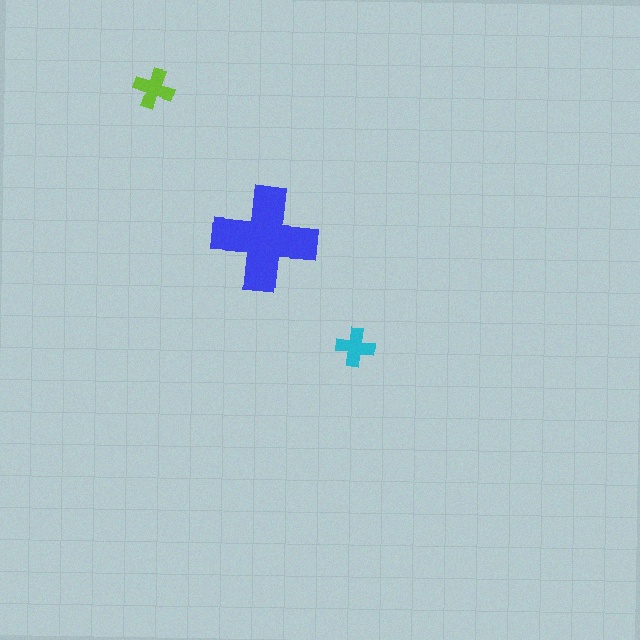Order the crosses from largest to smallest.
the blue one, the lime one, the cyan one.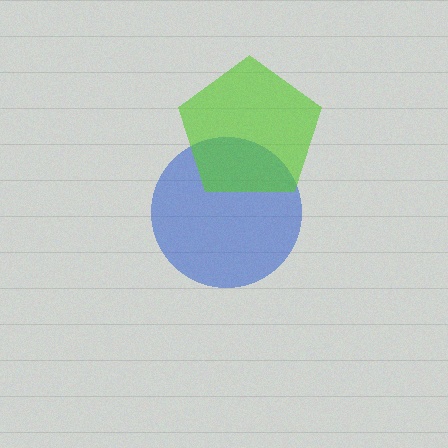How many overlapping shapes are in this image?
There are 2 overlapping shapes in the image.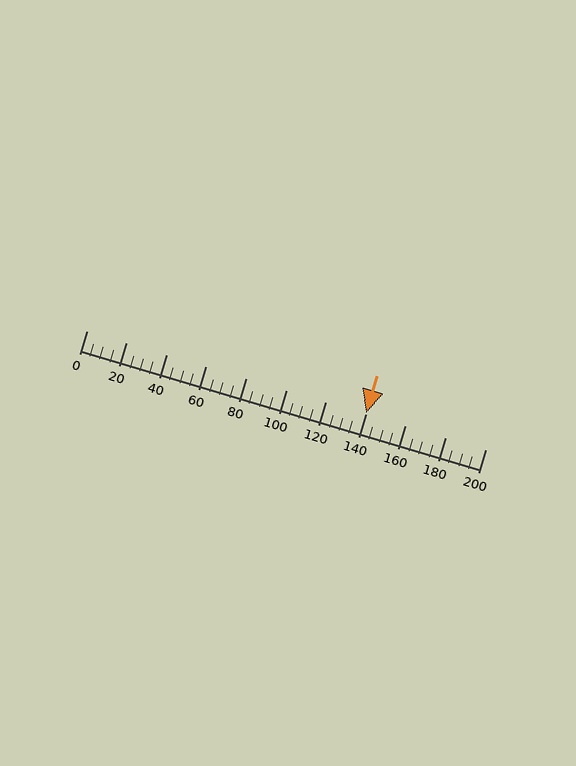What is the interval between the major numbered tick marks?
The major tick marks are spaced 20 units apart.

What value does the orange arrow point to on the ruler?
The orange arrow points to approximately 140.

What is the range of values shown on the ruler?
The ruler shows values from 0 to 200.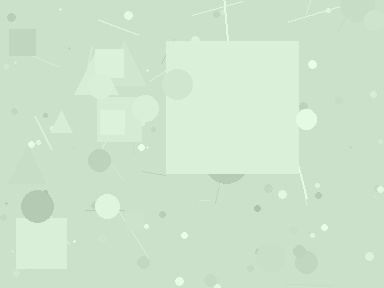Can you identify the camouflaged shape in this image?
The camouflaged shape is a square.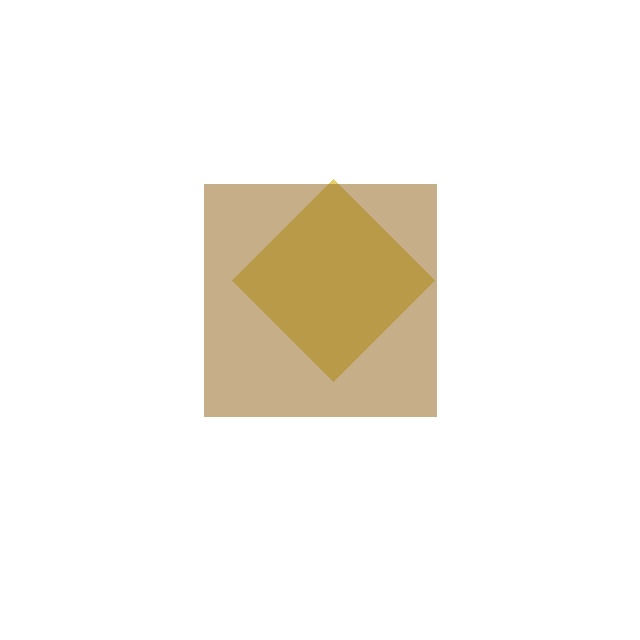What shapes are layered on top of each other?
The layered shapes are: a yellow diamond, a brown square.